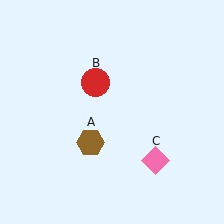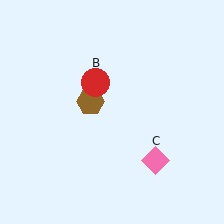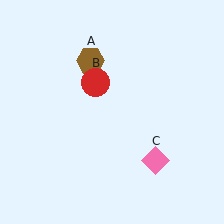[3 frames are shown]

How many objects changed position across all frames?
1 object changed position: brown hexagon (object A).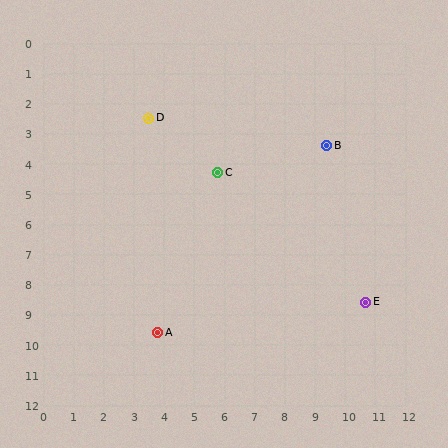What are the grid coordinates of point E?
Point E is at approximately (10.7, 8.6).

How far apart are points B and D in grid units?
Points B and D are about 6.0 grid units apart.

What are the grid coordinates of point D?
Point D is at approximately (3.5, 2.5).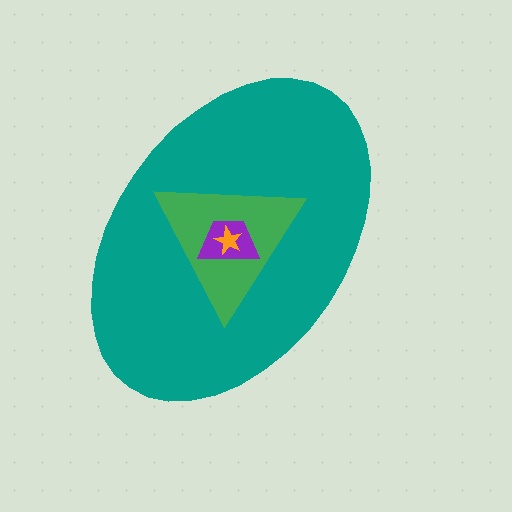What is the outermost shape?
The teal ellipse.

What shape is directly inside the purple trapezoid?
The orange star.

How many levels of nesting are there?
4.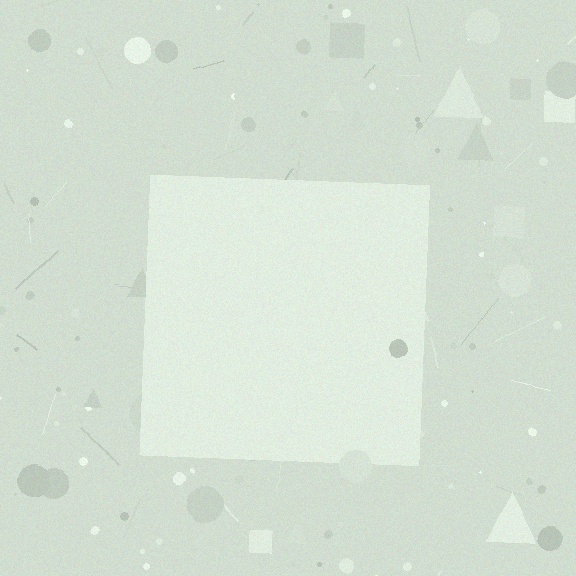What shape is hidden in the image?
A square is hidden in the image.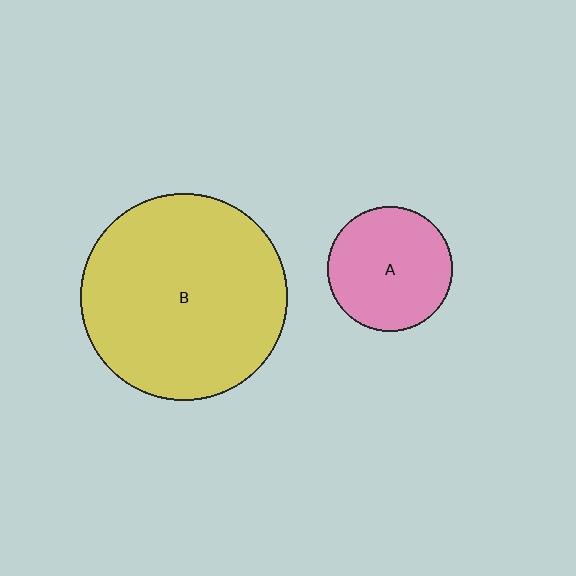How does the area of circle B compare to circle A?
Approximately 2.7 times.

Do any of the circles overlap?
No, none of the circles overlap.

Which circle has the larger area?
Circle B (yellow).